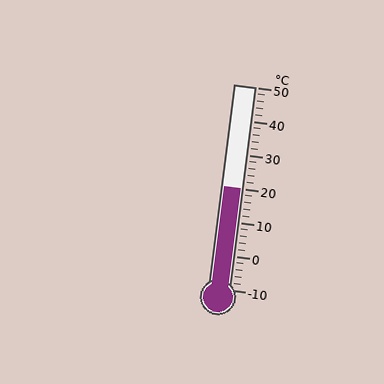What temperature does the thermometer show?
The thermometer shows approximately 20°C.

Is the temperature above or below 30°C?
The temperature is below 30°C.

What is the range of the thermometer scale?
The thermometer scale ranges from -10°C to 50°C.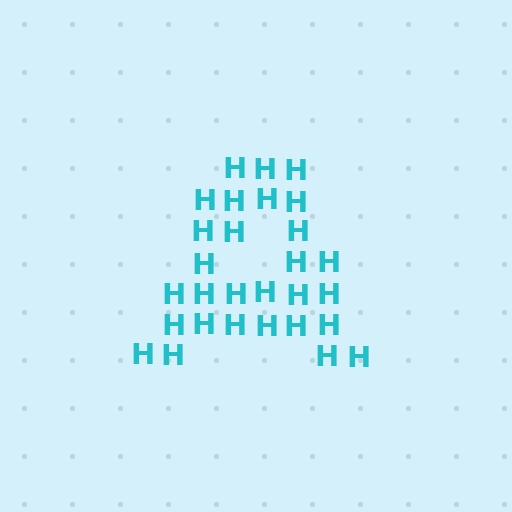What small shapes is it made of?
It is made of small letter H's.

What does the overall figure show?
The overall figure shows the letter A.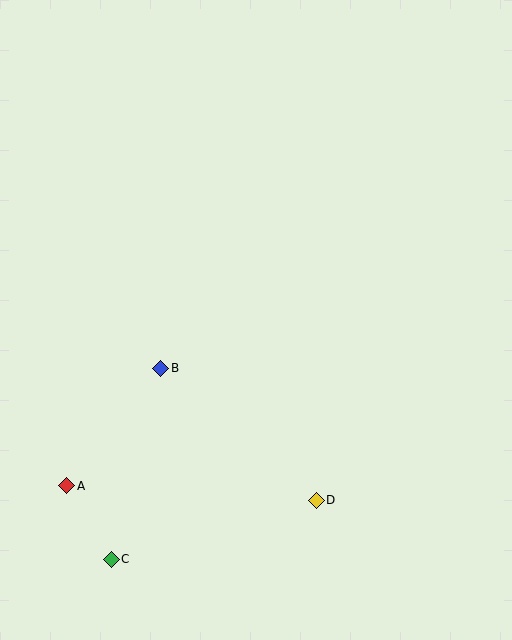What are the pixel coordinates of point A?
Point A is at (67, 486).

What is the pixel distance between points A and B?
The distance between A and B is 150 pixels.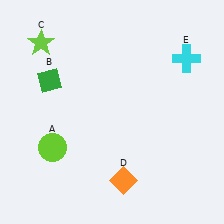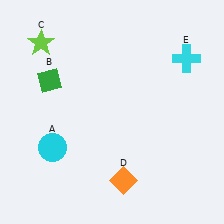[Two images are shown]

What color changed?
The circle (A) changed from lime in Image 1 to cyan in Image 2.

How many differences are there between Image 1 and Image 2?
There is 1 difference between the two images.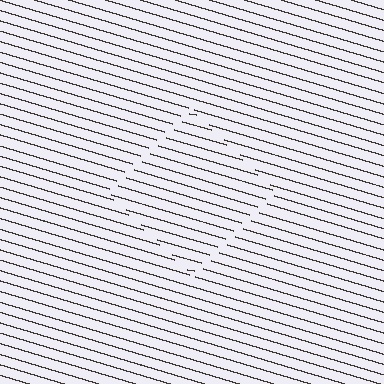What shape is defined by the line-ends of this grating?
An illusory square. The interior of the shape contains the same grating, shifted by half a period — the contour is defined by the phase discontinuity where line-ends from the inner and outer gratings abut.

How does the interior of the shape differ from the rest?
The interior of the shape contains the same grating, shifted by half a period — the contour is defined by the phase discontinuity where line-ends from the inner and outer gratings abut.